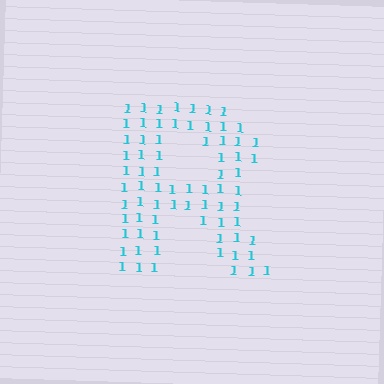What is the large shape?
The large shape is the letter R.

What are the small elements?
The small elements are digit 1's.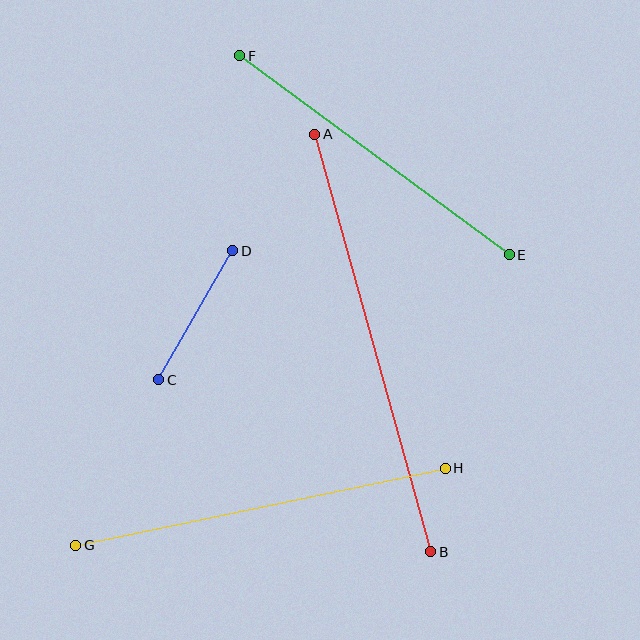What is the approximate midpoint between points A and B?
The midpoint is at approximately (373, 343) pixels.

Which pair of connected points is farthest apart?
Points A and B are farthest apart.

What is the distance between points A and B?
The distance is approximately 433 pixels.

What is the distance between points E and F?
The distance is approximately 335 pixels.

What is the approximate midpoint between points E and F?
The midpoint is at approximately (375, 155) pixels.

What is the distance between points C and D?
The distance is approximately 149 pixels.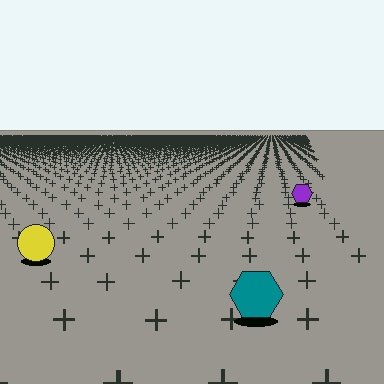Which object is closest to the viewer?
The teal hexagon is closest. The texture marks near it are larger and more spread out.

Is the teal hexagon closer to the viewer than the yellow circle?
Yes. The teal hexagon is closer — you can tell from the texture gradient: the ground texture is coarser near it.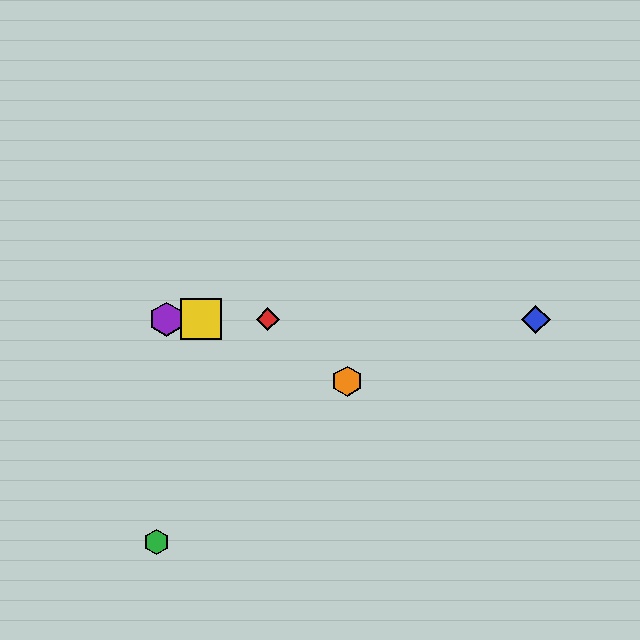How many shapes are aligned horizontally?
4 shapes (the red diamond, the blue diamond, the yellow square, the purple hexagon) are aligned horizontally.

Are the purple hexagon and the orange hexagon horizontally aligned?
No, the purple hexagon is at y≈319 and the orange hexagon is at y≈381.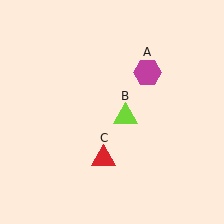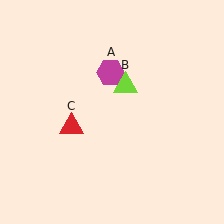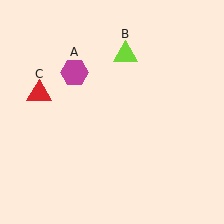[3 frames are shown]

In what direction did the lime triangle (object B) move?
The lime triangle (object B) moved up.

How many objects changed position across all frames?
3 objects changed position: magenta hexagon (object A), lime triangle (object B), red triangle (object C).